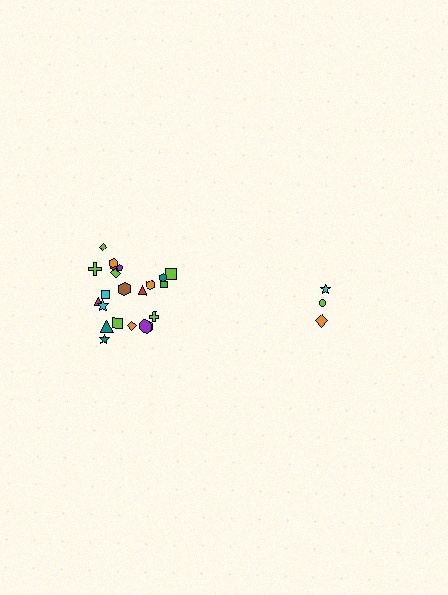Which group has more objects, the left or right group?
The left group.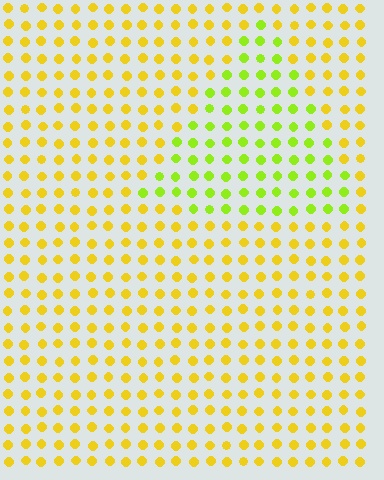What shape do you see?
I see a triangle.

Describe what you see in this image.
The image is filled with small yellow elements in a uniform arrangement. A triangle-shaped region is visible where the elements are tinted to a slightly different hue, forming a subtle color boundary.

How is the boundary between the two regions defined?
The boundary is defined purely by a slight shift in hue (about 36 degrees). Spacing, size, and orientation are identical on both sides.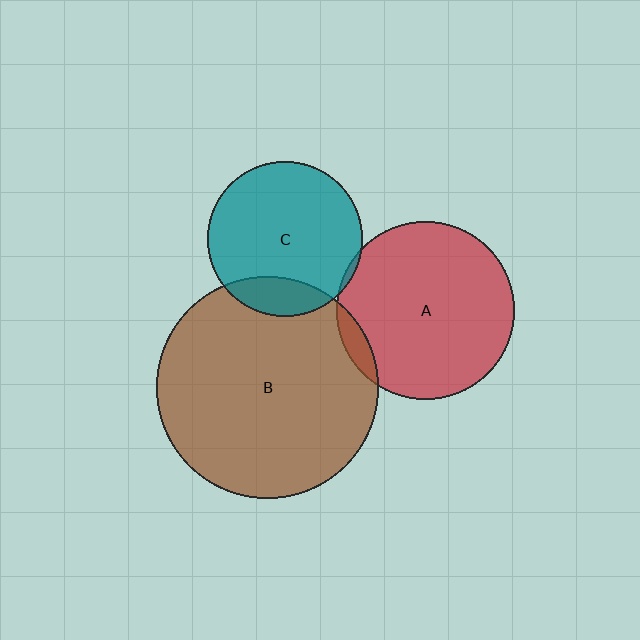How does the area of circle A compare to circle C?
Approximately 1.3 times.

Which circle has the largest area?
Circle B (brown).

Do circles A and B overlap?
Yes.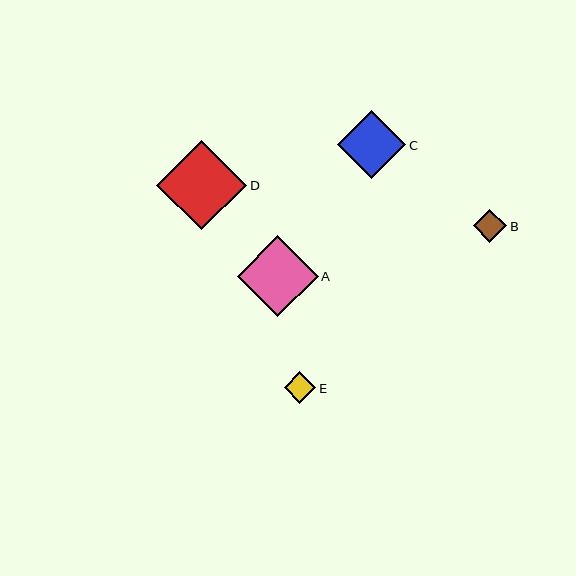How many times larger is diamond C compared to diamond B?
Diamond C is approximately 2.1 times the size of diamond B.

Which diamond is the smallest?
Diamond E is the smallest with a size of approximately 32 pixels.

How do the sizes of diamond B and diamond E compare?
Diamond B and diamond E are approximately the same size.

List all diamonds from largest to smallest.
From largest to smallest: D, A, C, B, E.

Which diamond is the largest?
Diamond D is the largest with a size of approximately 90 pixels.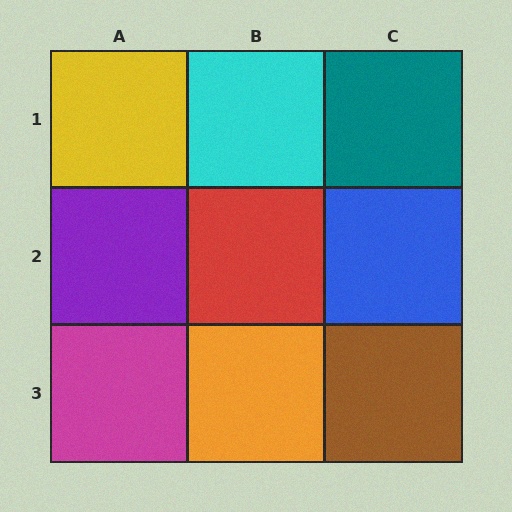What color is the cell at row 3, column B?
Orange.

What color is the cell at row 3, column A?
Magenta.